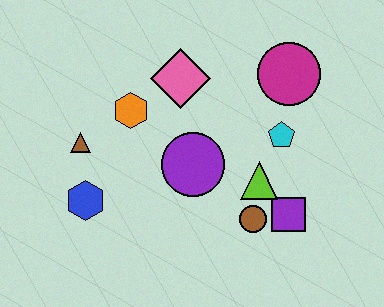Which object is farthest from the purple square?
The brown triangle is farthest from the purple square.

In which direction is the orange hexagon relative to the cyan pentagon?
The orange hexagon is to the left of the cyan pentagon.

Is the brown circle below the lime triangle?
Yes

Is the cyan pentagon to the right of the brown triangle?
Yes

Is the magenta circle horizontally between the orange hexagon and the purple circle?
No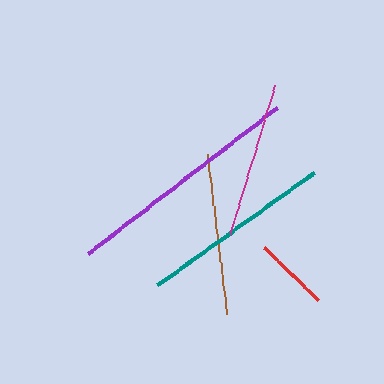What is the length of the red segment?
The red segment is approximately 75 pixels long.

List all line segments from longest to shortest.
From longest to shortest: purple, teal, brown, magenta, red.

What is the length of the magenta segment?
The magenta segment is approximately 155 pixels long.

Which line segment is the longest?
The purple line is the longest at approximately 239 pixels.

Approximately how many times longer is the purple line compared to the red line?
The purple line is approximately 3.2 times the length of the red line.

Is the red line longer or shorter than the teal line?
The teal line is longer than the red line.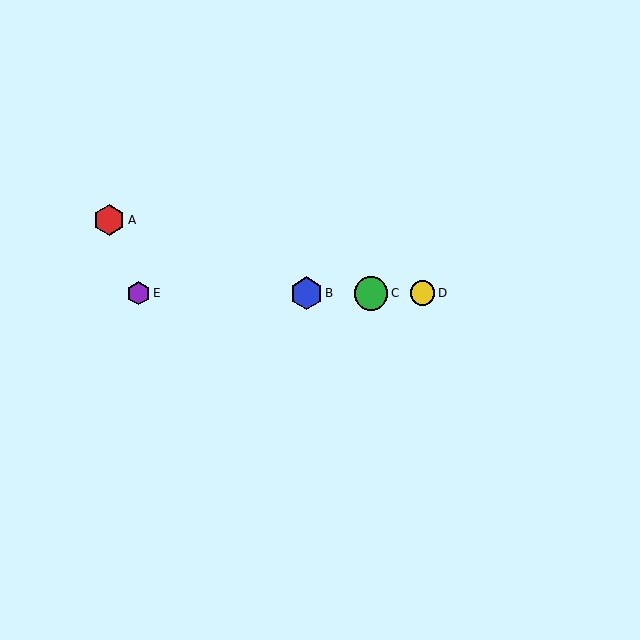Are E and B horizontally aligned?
Yes, both are at y≈293.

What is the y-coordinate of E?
Object E is at y≈293.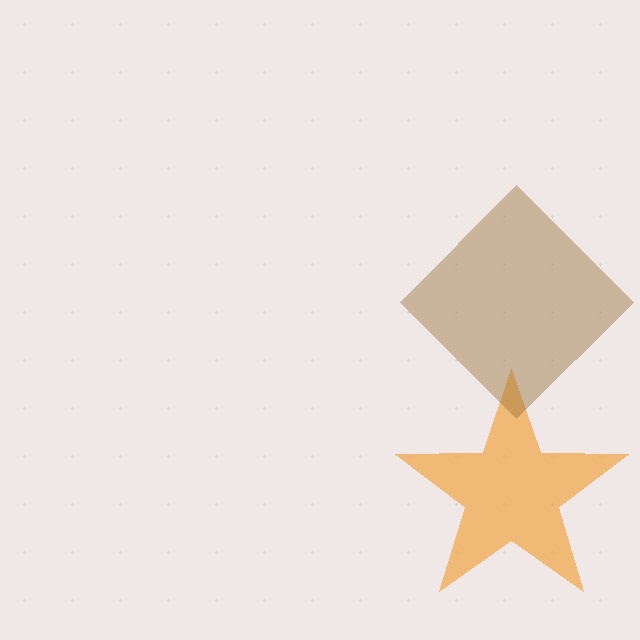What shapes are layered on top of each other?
The layered shapes are: an orange star, a brown diamond.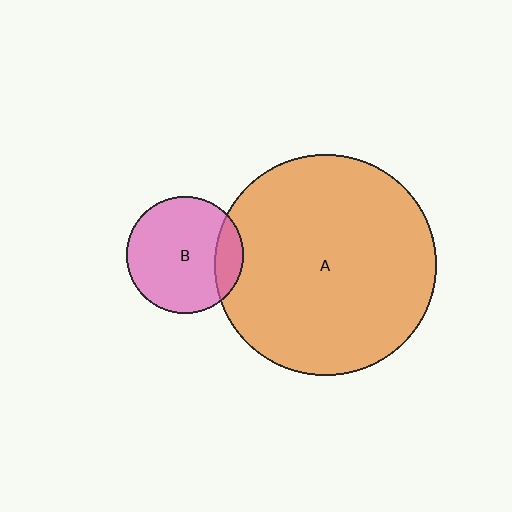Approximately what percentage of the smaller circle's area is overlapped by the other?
Approximately 15%.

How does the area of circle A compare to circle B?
Approximately 3.6 times.